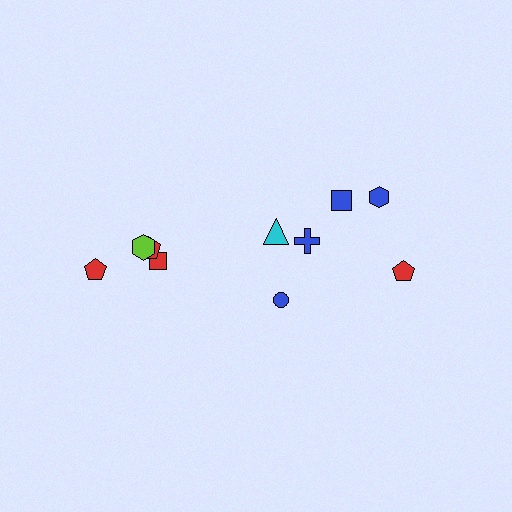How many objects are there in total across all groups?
There are 10 objects.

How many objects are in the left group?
There are 4 objects.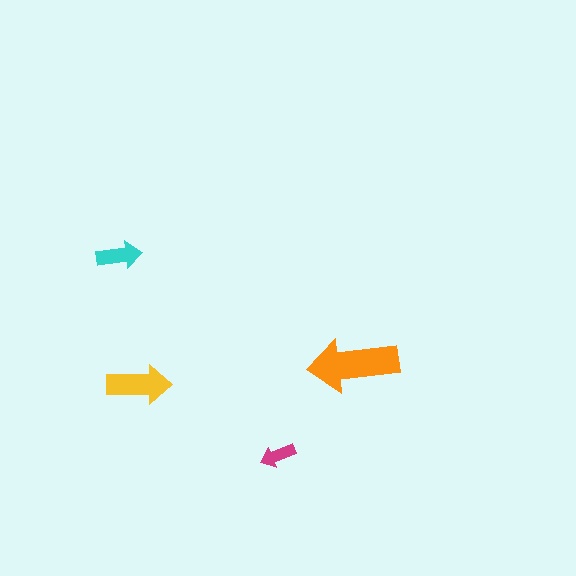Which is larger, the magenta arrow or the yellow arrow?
The yellow one.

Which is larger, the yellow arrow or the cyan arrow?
The yellow one.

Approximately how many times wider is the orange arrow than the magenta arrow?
About 2.5 times wider.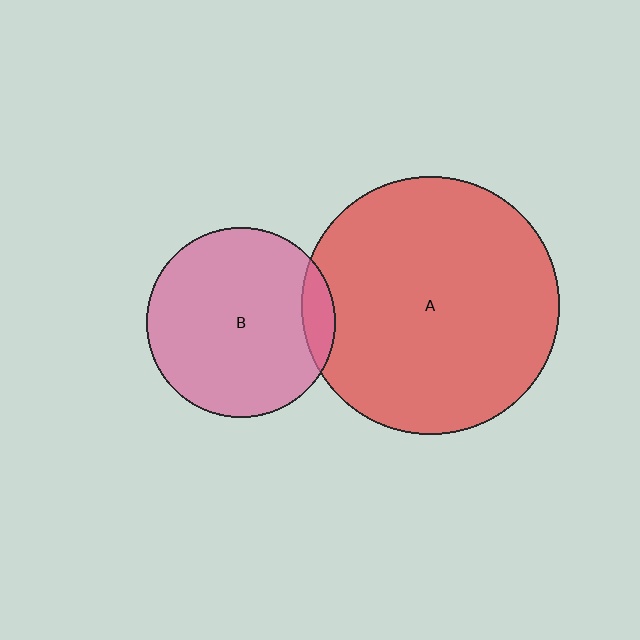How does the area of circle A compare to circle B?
Approximately 1.9 times.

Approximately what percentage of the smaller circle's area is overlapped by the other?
Approximately 10%.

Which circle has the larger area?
Circle A (red).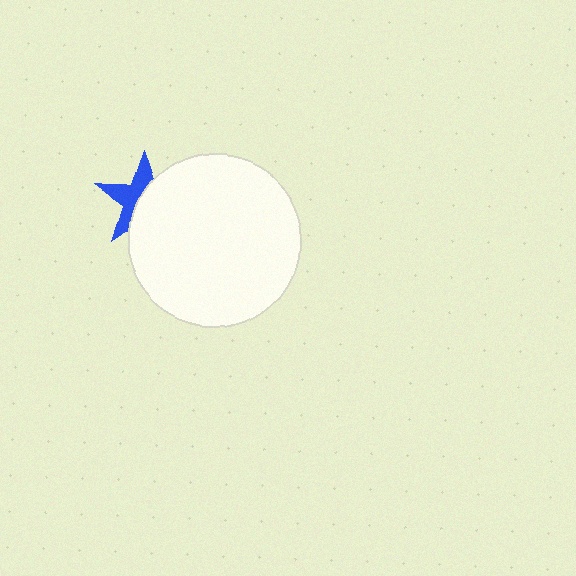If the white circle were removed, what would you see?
You would see the complete blue star.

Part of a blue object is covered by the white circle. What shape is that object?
It is a star.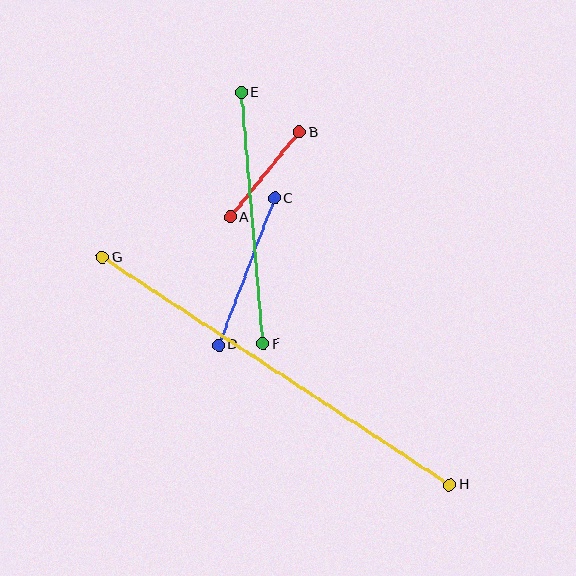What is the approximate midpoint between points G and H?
The midpoint is at approximately (276, 371) pixels.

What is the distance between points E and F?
The distance is approximately 252 pixels.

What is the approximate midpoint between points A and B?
The midpoint is at approximately (265, 174) pixels.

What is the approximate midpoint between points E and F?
The midpoint is at approximately (252, 218) pixels.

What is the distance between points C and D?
The distance is approximately 157 pixels.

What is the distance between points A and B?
The distance is approximately 110 pixels.